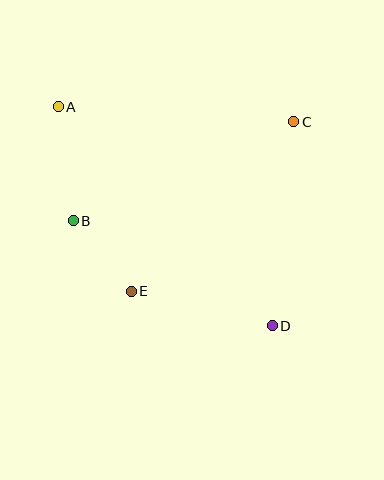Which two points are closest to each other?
Points B and E are closest to each other.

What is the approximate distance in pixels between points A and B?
The distance between A and B is approximately 115 pixels.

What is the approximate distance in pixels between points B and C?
The distance between B and C is approximately 242 pixels.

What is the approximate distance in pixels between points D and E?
The distance between D and E is approximately 145 pixels.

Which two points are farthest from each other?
Points A and D are farthest from each other.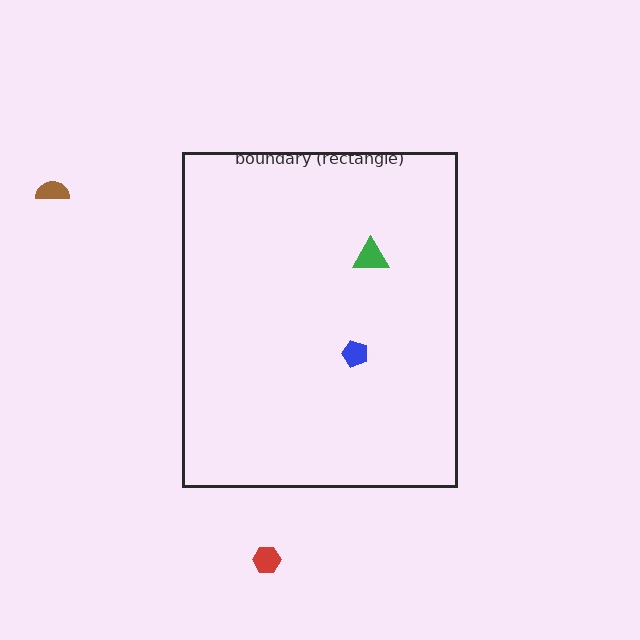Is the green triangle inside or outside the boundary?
Inside.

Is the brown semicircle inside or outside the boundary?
Outside.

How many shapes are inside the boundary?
2 inside, 2 outside.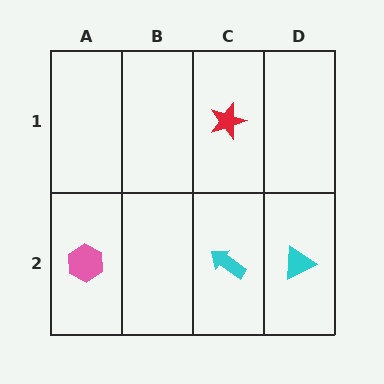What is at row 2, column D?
A cyan triangle.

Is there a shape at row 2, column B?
No, that cell is empty.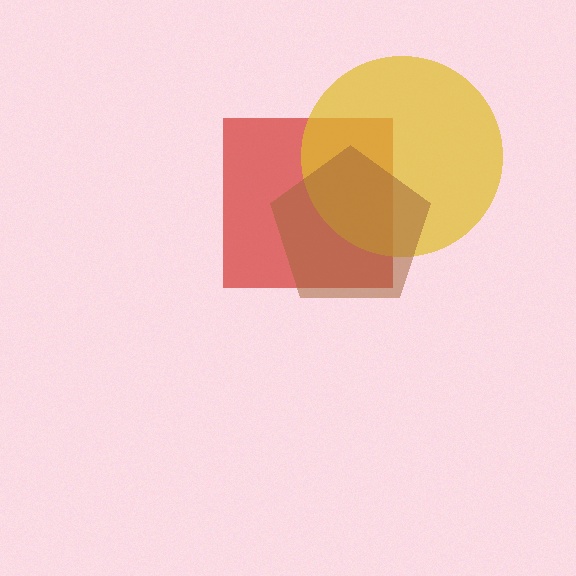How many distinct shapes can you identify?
There are 3 distinct shapes: a red square, a yellow circle, a brown pentagon.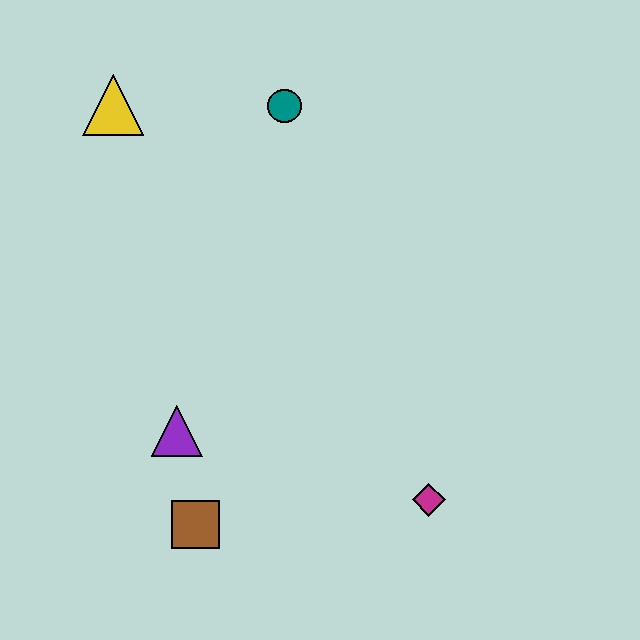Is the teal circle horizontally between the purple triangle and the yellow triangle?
No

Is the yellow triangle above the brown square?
Yes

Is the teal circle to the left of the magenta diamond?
Yes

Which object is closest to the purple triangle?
The brown square is closest to the purple triangle.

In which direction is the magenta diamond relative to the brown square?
The magenta diamond is to the right of the brown square.